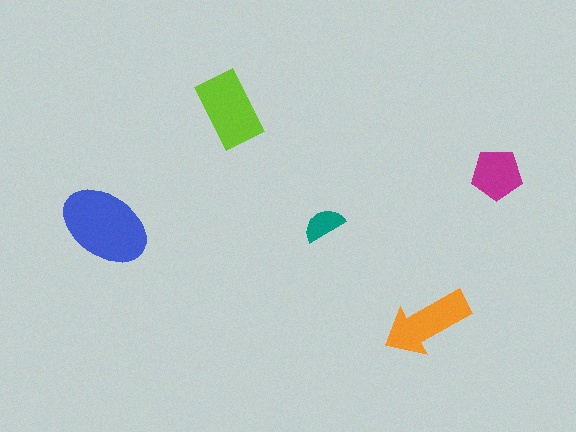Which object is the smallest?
The teal semicircle.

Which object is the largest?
The blue ellipse.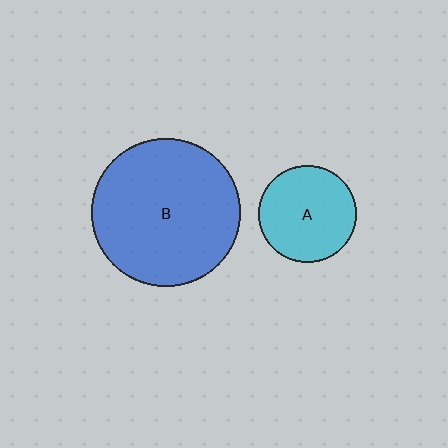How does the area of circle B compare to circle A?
Approximately 2.3 times.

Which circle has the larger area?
Circle B (blue).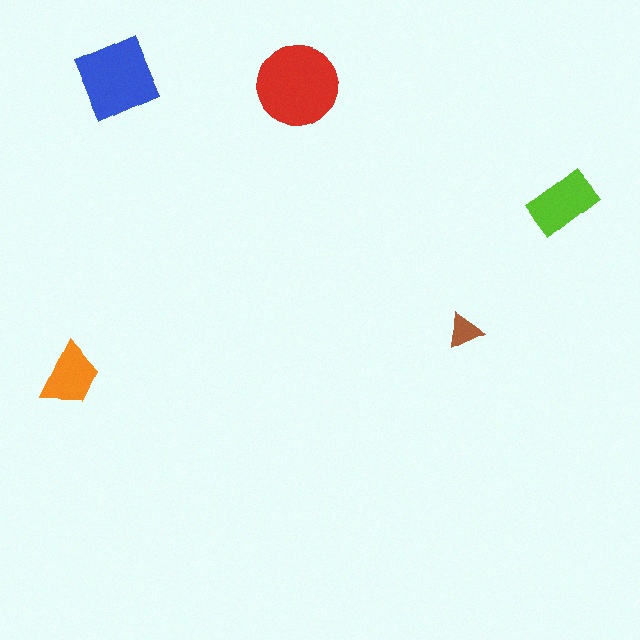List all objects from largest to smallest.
The red circle, the blue square, the lime rectangle, the orange trapezoid, the brown triangle.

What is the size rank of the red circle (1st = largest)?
1st.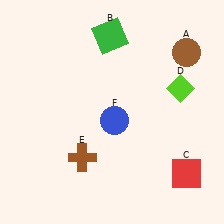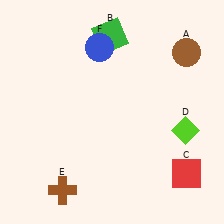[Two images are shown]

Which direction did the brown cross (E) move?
The brown cross (E) moved down.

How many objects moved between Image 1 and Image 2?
3 objects moved between the two images.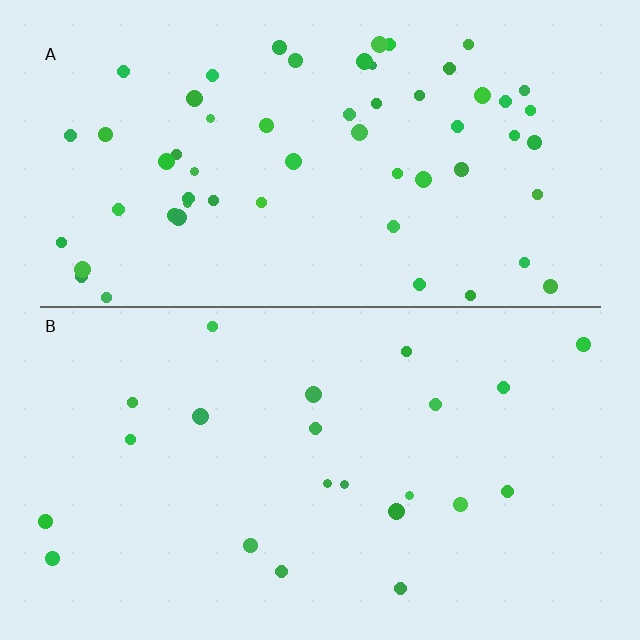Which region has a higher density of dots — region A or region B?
A (the top).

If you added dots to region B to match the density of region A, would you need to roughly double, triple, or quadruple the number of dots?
Approximately triple.